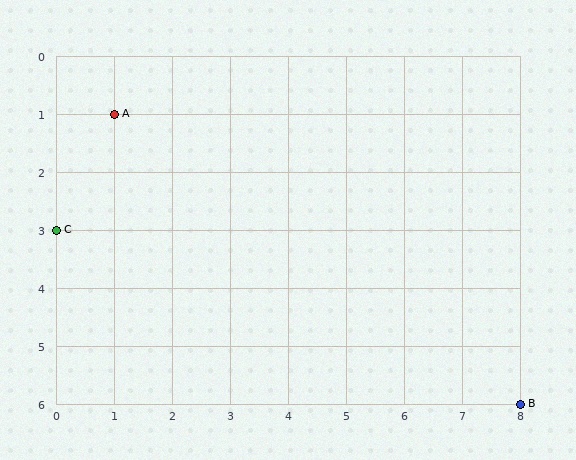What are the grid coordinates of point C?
Point C is at grid coordinates (0, 3).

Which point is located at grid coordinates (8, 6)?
Point B is at (8, 6).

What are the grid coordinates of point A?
Point A is at grid coordinates (1, 1).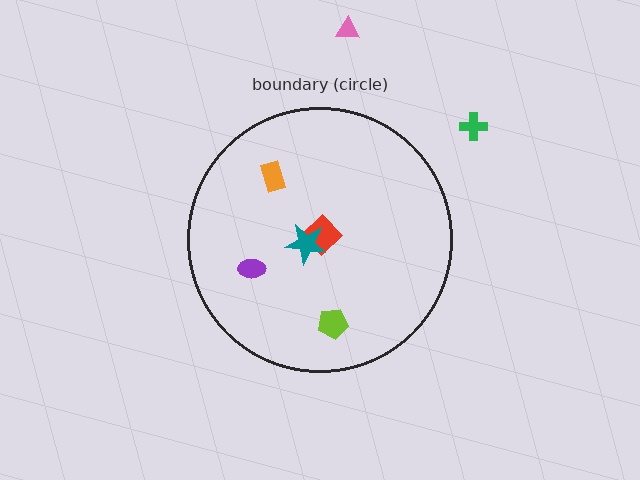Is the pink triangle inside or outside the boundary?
Outside.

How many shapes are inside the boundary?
5 inside, 2 outside.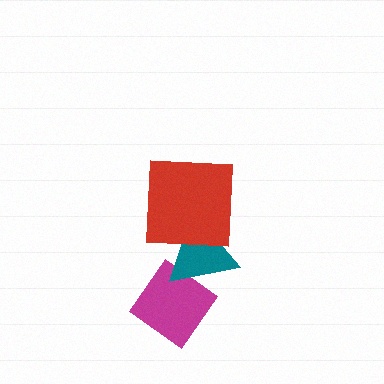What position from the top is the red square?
The red square is 1st from the top.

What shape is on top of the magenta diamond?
The teal triangle is on top of the magenta diamond.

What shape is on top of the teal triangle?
The red square is on top of the teal triangle.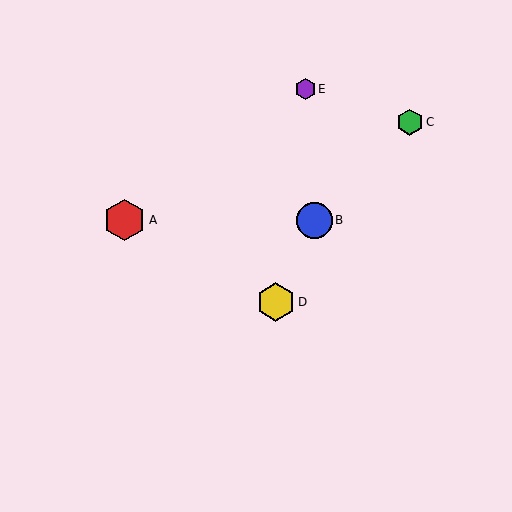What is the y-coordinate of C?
Object C is at y≈122.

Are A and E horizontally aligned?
No, A is at y≈220 and E is at y≈89.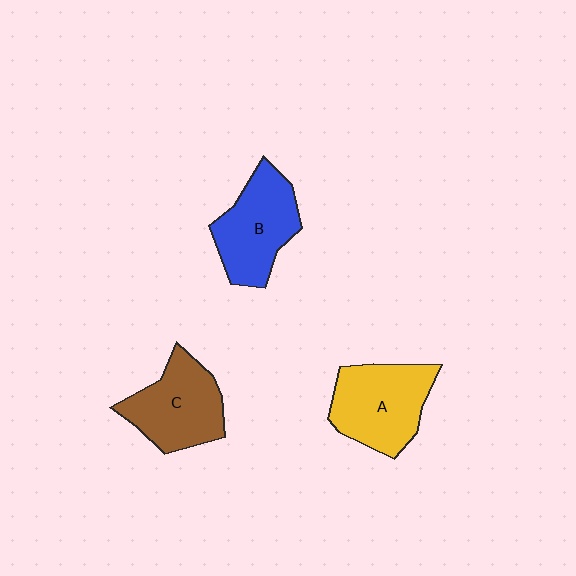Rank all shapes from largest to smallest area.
From largest to smallest: A (yellow), B (blue), C (brown).